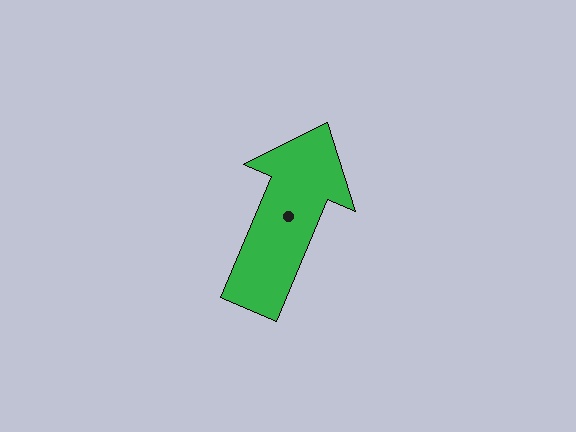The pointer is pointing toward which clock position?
Roughly 1 o'clock.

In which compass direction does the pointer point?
Northeast.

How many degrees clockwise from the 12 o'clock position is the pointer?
Approximately 23 degrees.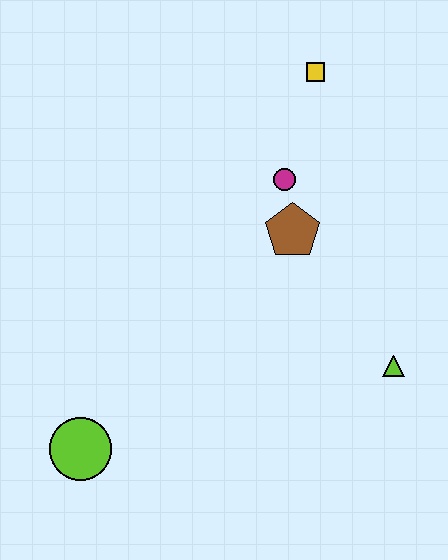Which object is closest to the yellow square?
The magenta circle is closest to the yellow square.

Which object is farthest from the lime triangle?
The lime circle is farthest from the lime triangle.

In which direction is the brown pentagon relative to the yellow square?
The brown pentagon is below the yellow square.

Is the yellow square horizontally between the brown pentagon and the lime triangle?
Yes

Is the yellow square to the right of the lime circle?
Yes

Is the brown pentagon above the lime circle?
Yes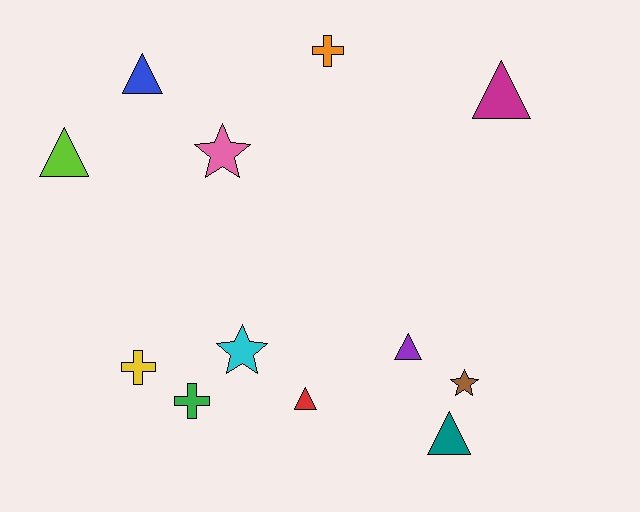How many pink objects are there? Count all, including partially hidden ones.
There is 1 pink object.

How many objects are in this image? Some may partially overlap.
There are 12 objects.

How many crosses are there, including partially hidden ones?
There are 3 crosses.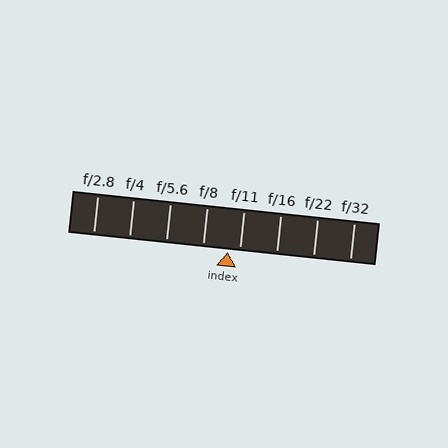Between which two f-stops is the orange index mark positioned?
The index mark is between f/8 and f/11.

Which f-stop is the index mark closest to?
The index mark is closest to f/11.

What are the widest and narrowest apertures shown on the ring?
The widest aperture shown is f/2.8 and the narrowest is f/32.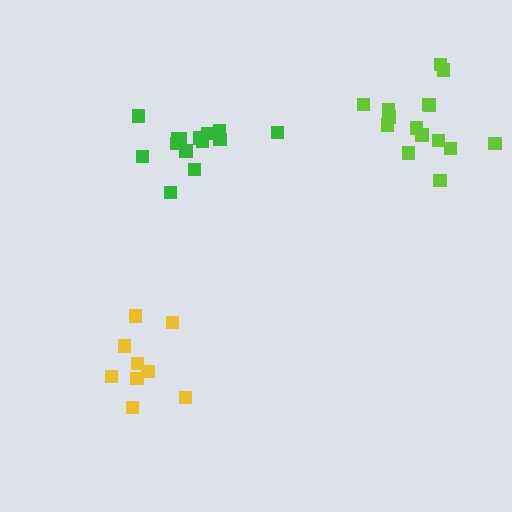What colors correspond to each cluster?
The clusters are colored: green, yellow, lime.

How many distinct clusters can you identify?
There are 3 distinct clusters.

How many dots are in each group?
Group 1: 14 dots, Group 2: 9 dots, Group 3: 15 dots (38 total).